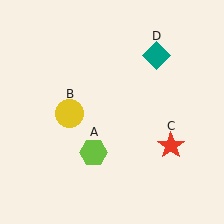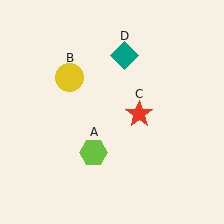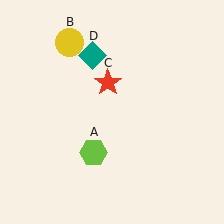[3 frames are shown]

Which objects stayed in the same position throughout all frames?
Lime hexagon (object A) remained stationary.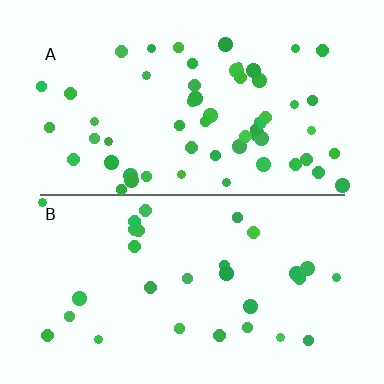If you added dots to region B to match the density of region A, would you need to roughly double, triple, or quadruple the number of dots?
Approximately double.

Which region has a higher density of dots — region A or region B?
A (the top).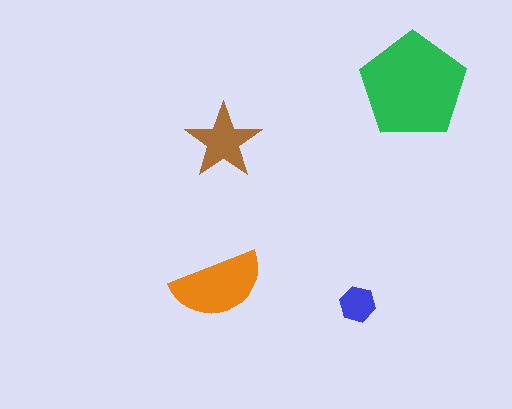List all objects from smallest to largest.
The blue hexagon, the brown star, the orange semicircle, the green pentagon.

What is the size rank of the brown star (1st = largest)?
3rd.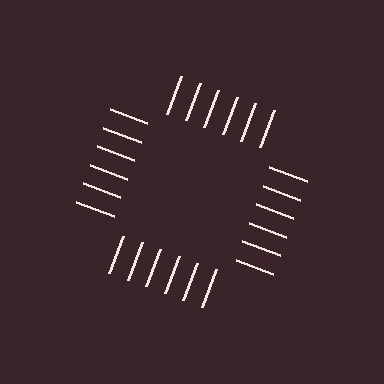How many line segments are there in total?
24 — 6 along each of the 4 edges.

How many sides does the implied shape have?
4 sides — the line-ends trace a square.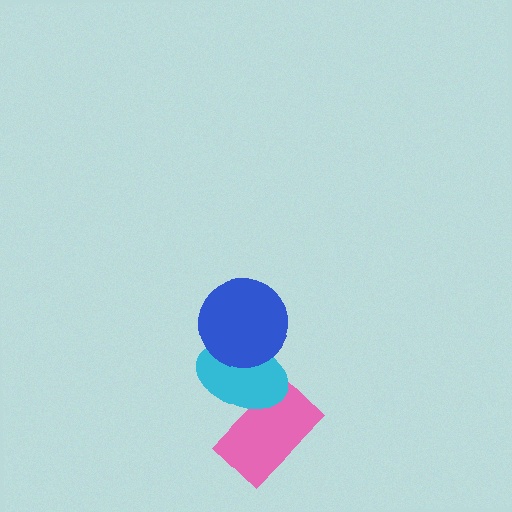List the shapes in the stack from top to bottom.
From top to bottom: the blue circle, the cyan ellipse, the pink rectangle.